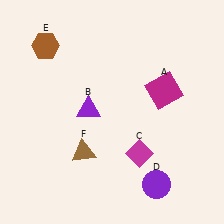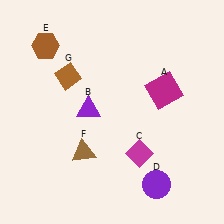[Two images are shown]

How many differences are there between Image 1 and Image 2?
There is 1 difference between the two images.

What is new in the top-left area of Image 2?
A brown diamond (G) was added in the top-left area of Image 2.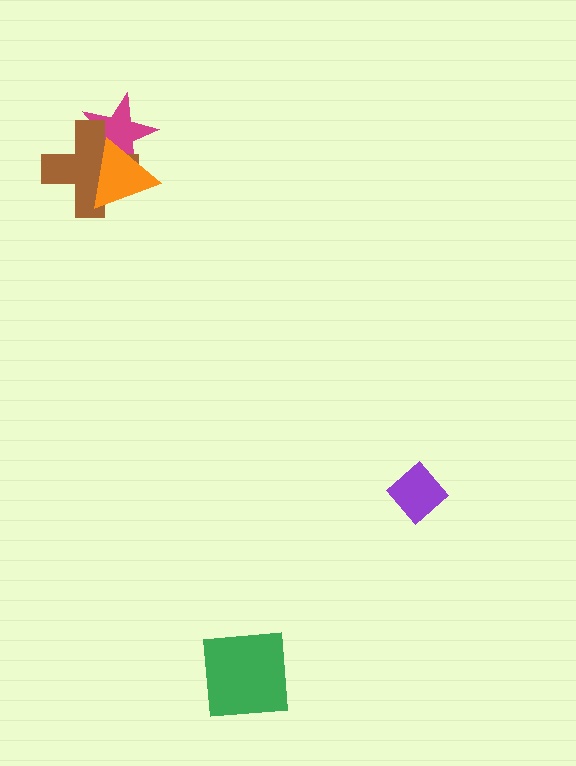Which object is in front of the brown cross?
The orange triangle is in front of the brown cross.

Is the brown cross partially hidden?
Yes, it is partially covered by another shape.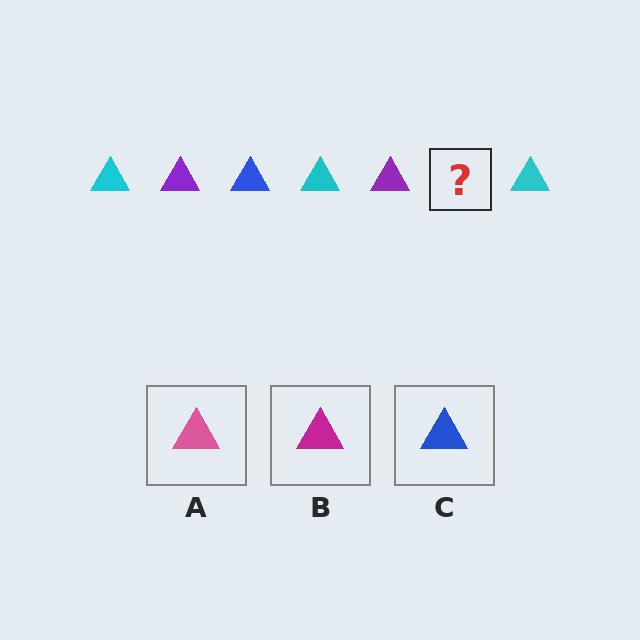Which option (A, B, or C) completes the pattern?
C.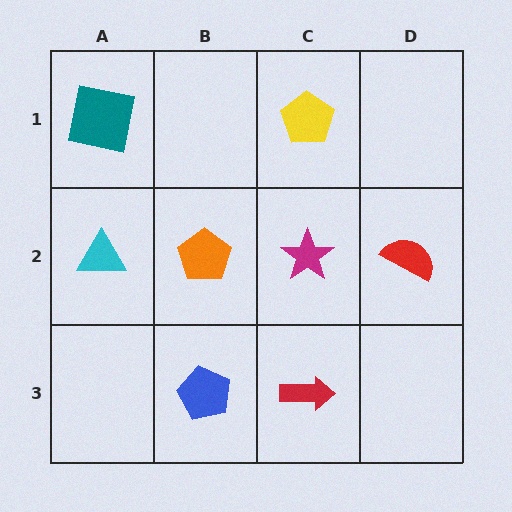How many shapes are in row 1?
2 shapes.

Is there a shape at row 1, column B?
No, that cell is empty.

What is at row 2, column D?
A red semicircle.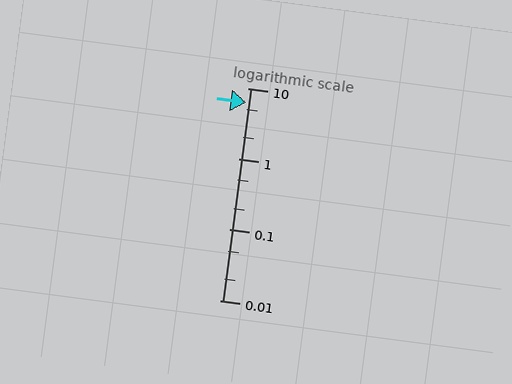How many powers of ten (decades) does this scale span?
The scale spans 3 decades, from 0.01 to 10.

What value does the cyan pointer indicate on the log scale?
The pointer indicates approximately 6.2.